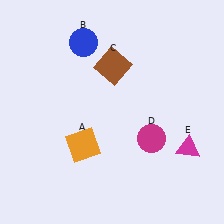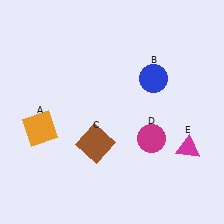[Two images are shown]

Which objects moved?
The objects that moved are: the orange square (A), the blue circle (B), the brown square (C).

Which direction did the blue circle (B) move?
The blue circle (B) moved right.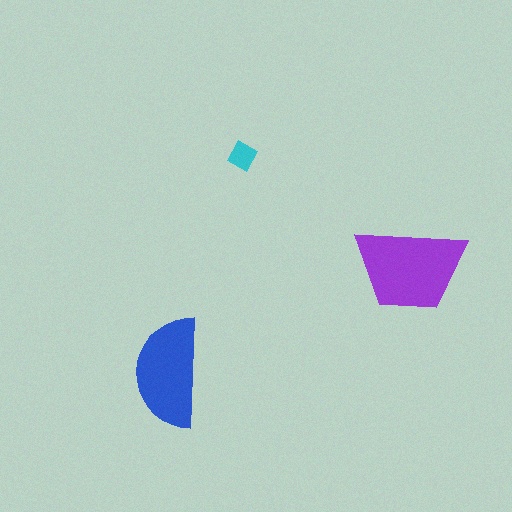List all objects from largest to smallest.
The purple trapezoid, the blue semicircle, the cyan diamond.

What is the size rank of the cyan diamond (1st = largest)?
3rd.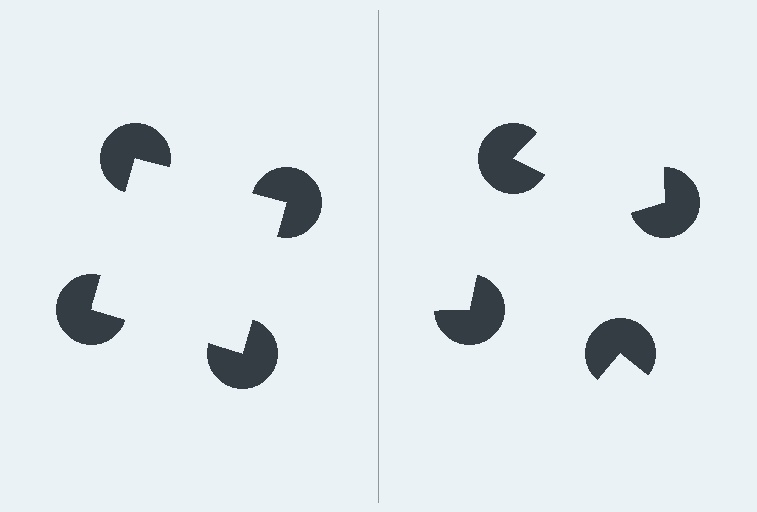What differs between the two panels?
The pac-man discs are positioned identically on both sides; only the wedge orientations differ. On the left they align to a square; on the right they are misaligned.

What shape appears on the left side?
An illusory square.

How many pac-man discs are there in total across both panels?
8 — 4 on each side.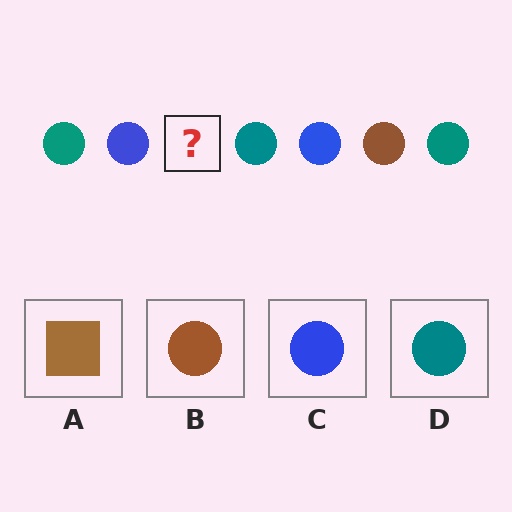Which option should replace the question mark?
Option B.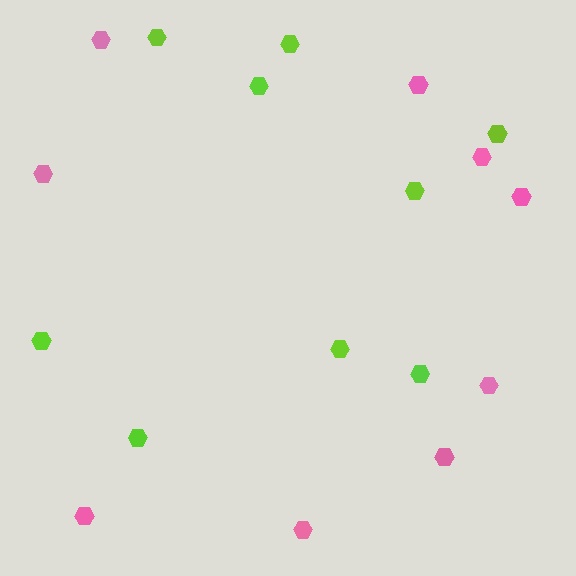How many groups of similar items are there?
There are 2 groups: one group of lime hexagons (9) and one group of pink hexagons (9).